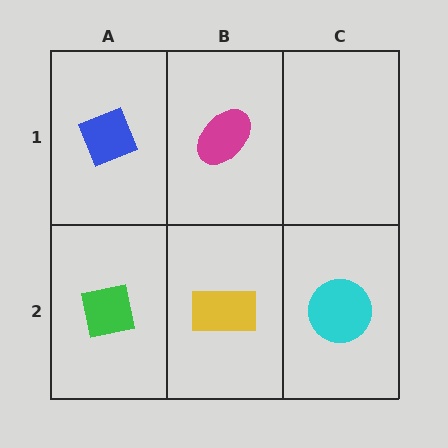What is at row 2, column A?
A green square.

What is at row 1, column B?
A magenta ellipse.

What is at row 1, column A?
A blue diamond.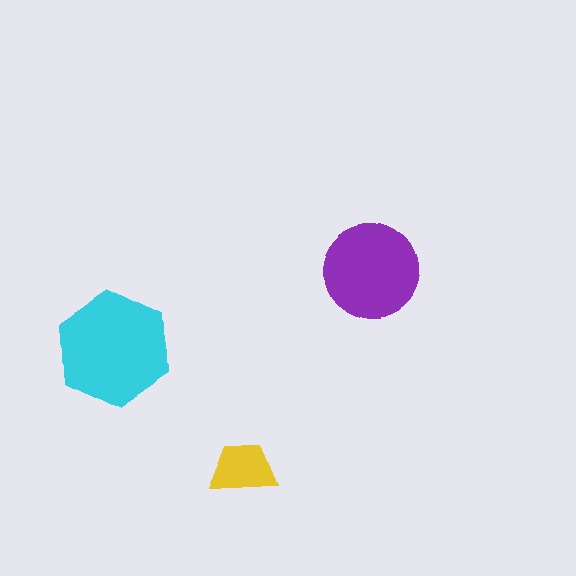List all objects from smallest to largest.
The yellow trapezoid, the purple circle, the cyan hexagon.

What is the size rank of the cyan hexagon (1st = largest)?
1st.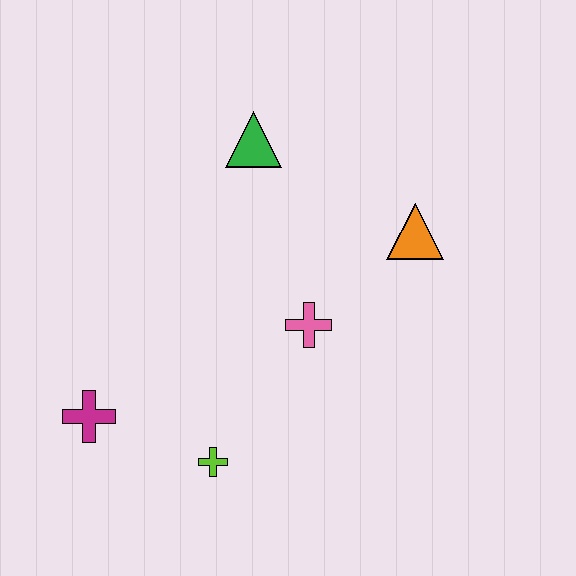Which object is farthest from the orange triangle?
The magenta cross is farthest from the orange triangle.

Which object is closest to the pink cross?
The orange triangle is closest to the pink cross.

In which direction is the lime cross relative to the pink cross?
The lime cross is below the pink cross.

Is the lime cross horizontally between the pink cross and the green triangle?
No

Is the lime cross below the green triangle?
Yes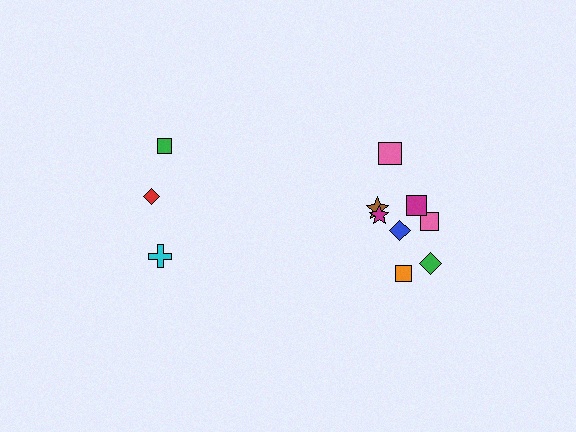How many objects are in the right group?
There are 8 objects.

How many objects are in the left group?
There are 3 objects.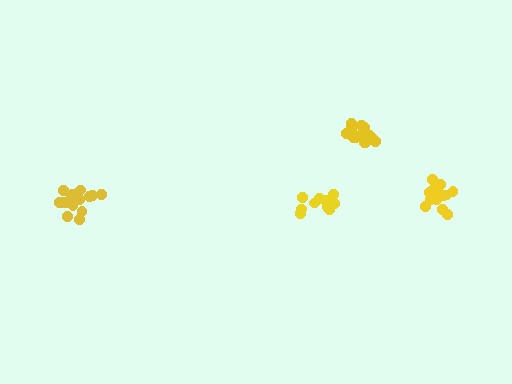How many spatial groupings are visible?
There are 4 spatial groupings.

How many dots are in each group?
Group 1: 15 dots, Group 2: 16 dots, Group 3: 17 dots, Group 4: 12 dots (60 total).